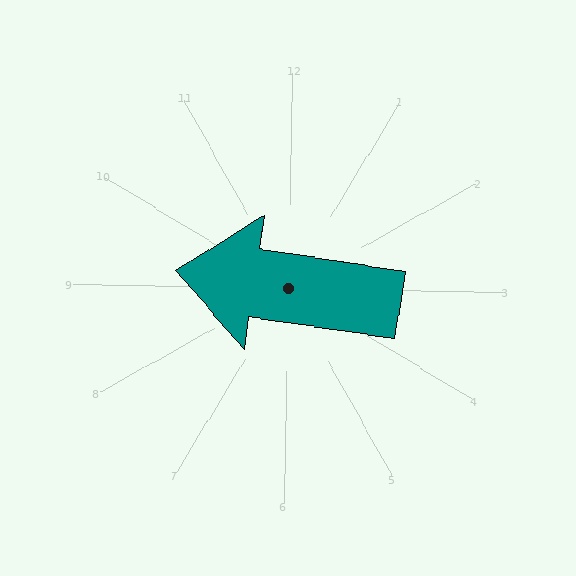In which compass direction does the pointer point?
West.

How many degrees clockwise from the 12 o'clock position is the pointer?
Approximately 278 degrees.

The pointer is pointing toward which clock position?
Roughly 9 o'clock.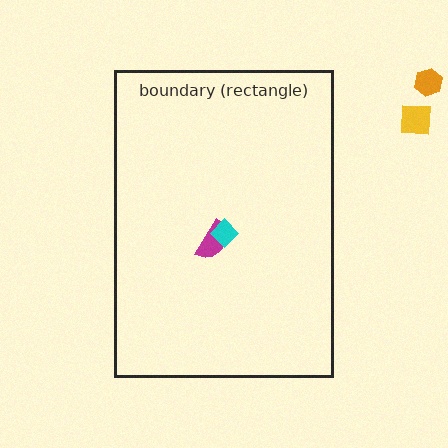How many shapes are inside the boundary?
2 inside, 2 outside.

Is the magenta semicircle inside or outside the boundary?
Inside.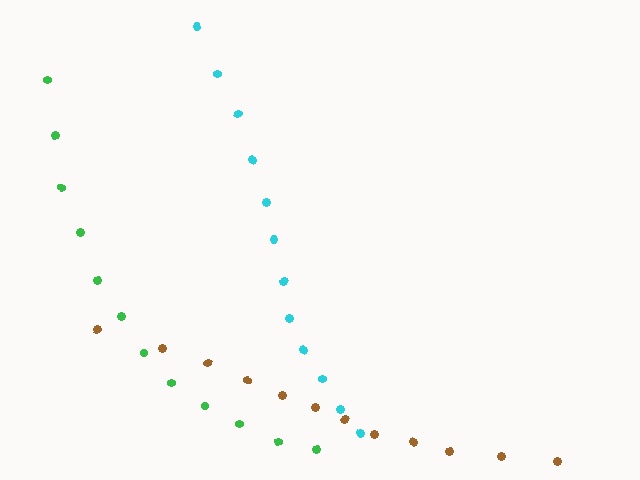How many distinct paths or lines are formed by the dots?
There are 3 distinct paths.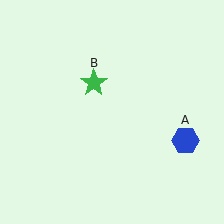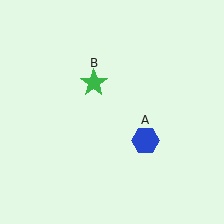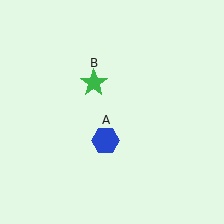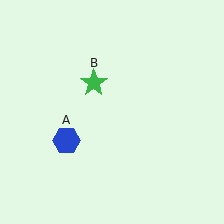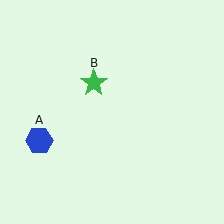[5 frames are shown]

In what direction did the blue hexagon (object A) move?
The blue hexagon (object A) moved left.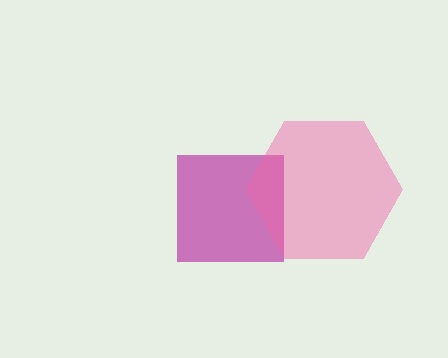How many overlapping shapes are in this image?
There are 2 overlapping shapes in the image.